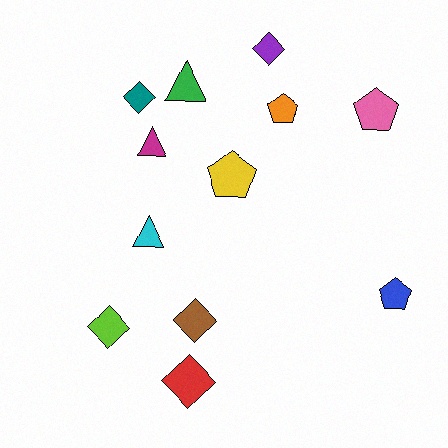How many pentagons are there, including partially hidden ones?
There are 4 pentagons.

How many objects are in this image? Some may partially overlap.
There are 12 objects.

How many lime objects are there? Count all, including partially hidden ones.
There is 1 lime object.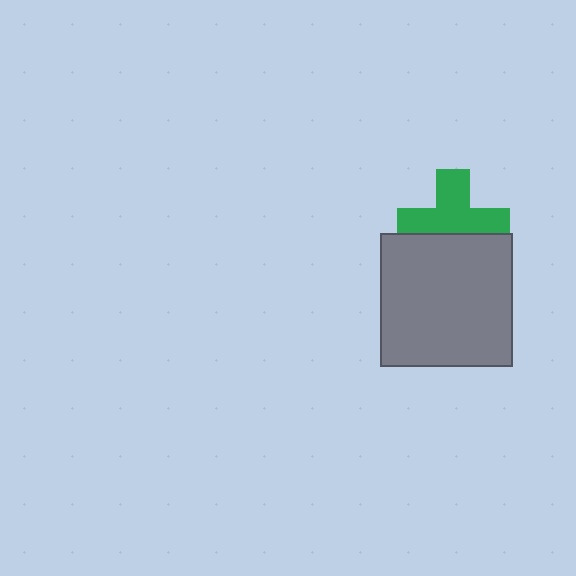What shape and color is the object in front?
The object in front is a gray square.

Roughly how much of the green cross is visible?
Most of it is visible (roughly 65%).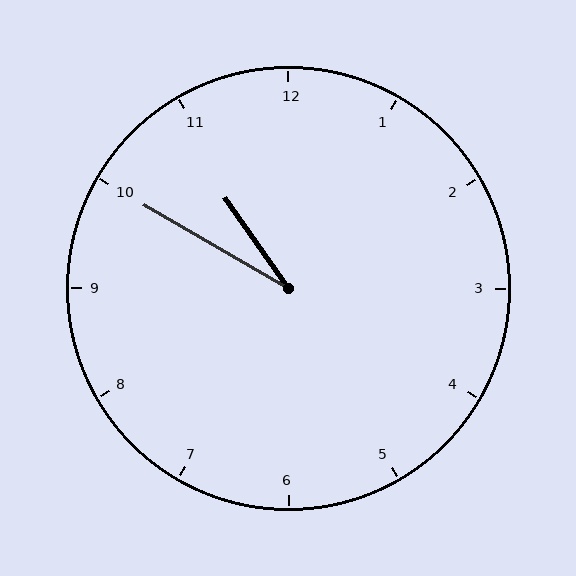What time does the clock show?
10:50.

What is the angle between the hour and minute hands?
Approximately 25 degrees.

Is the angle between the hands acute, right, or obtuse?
It is acute.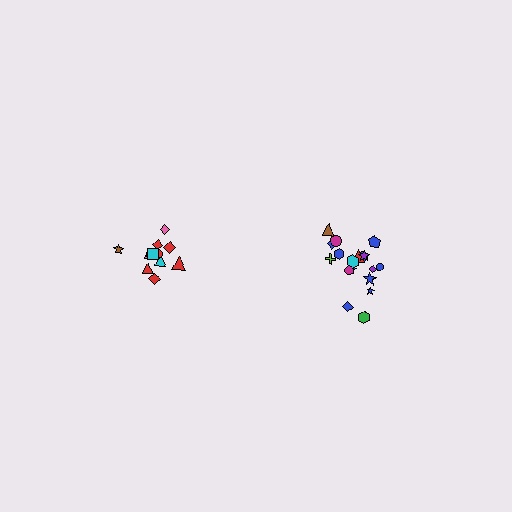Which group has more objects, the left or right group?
The right group.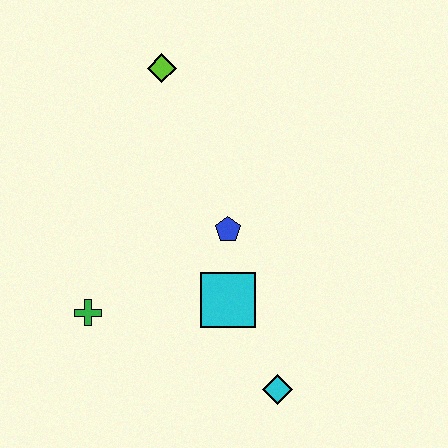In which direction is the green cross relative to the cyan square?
The green cross is to the left of the cyan square.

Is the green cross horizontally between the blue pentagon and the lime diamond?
No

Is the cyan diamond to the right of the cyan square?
Yes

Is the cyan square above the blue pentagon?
No